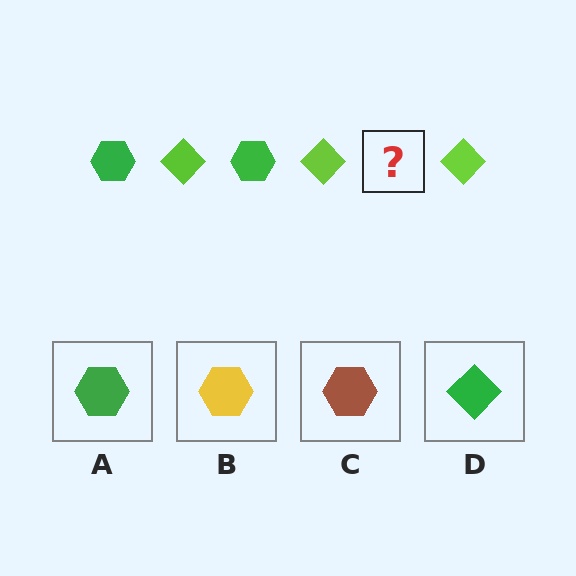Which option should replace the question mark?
Option A.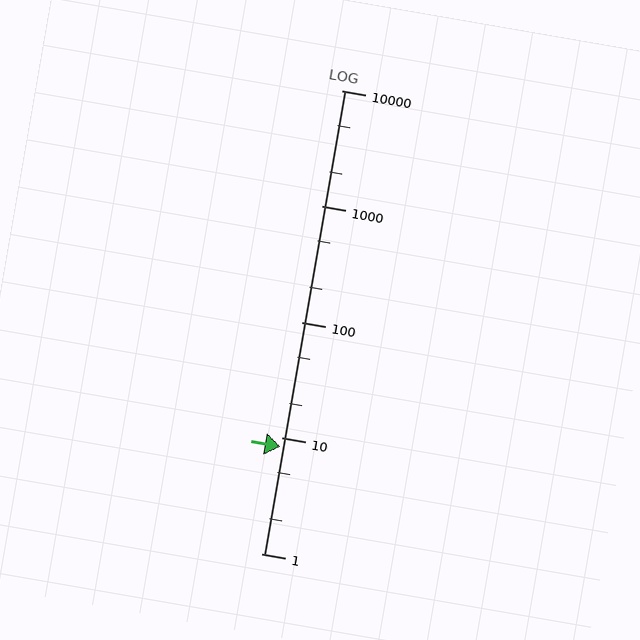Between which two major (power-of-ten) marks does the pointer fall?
The pointer is between 1 and 10.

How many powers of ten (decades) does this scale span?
The scale spans 4 decades, from 1 to 10000.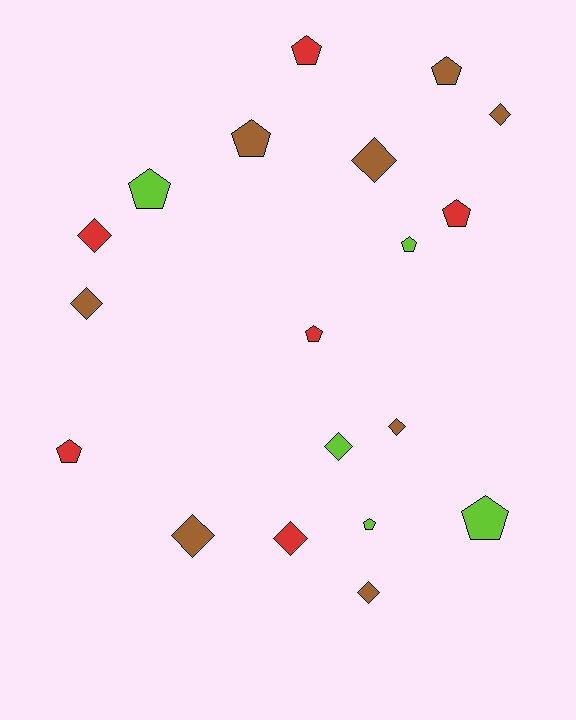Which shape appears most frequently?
Pentagon, with 10 objects.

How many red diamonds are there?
There are 2 red diamonds.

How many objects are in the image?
There are 19 objects.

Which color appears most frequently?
Brown, with 8 objects.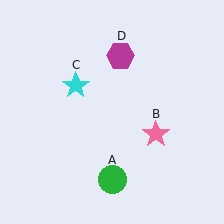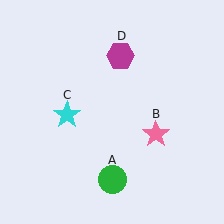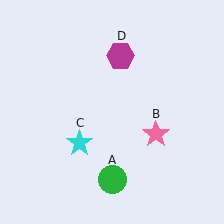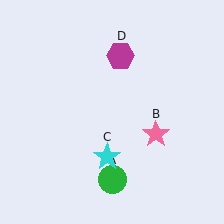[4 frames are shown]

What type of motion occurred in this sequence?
The cyan star (object C) rotated counterclockwise around the center of the scene.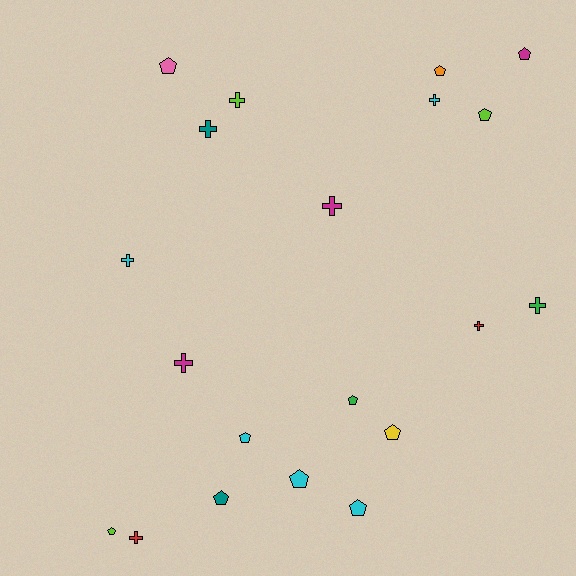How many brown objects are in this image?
There are no brown objects.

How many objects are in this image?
There are 20 objects.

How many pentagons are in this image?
There are 11 pentagons.